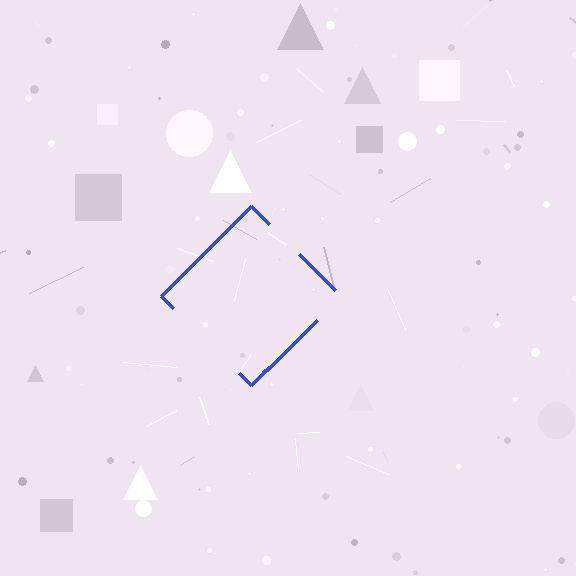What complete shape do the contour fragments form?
The contour fragments form a diamond.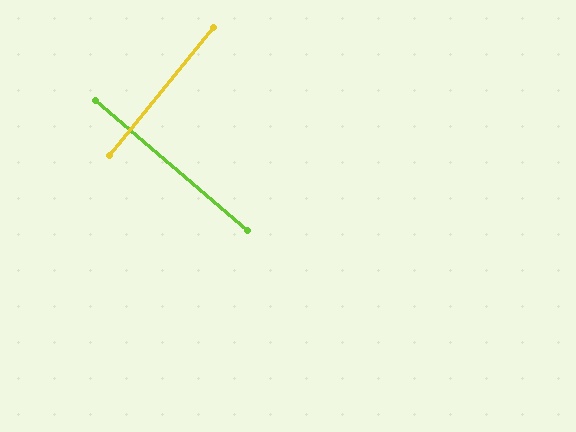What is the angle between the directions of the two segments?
Approximately 89 degrees.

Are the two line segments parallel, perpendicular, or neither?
Perpendicular — they meet at approximately 89°.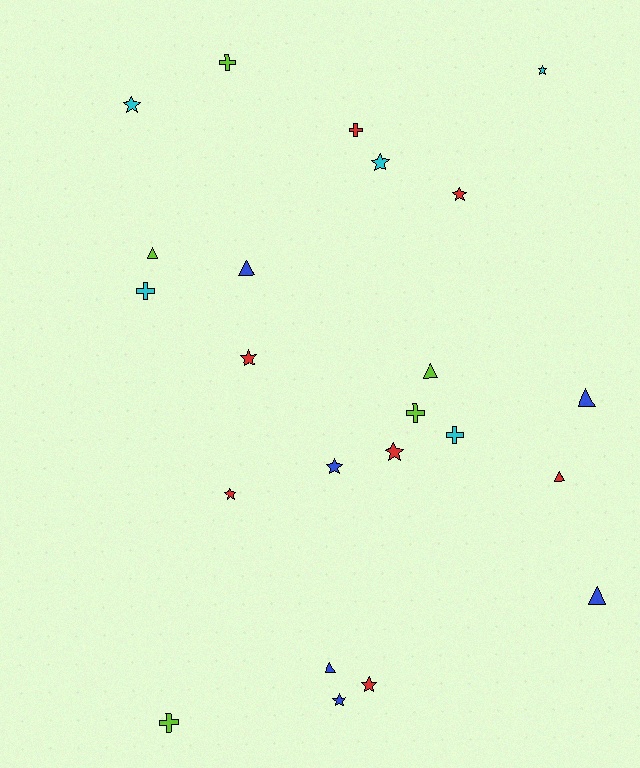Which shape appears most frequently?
Star, with 10 objects.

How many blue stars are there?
There are 2 blue stars.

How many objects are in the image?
There are 23 objects.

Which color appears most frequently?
Red, with 7 objects.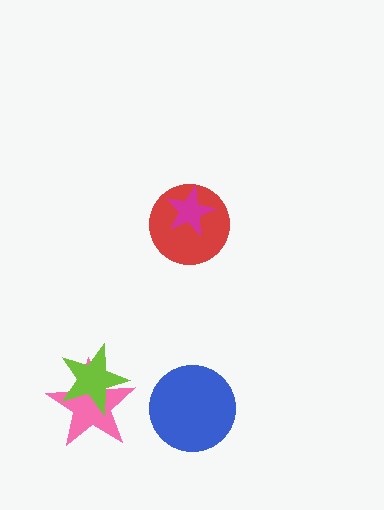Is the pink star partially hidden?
Yes, it is partially covered by another shape.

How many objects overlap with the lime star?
1 object overlaps with the lime star.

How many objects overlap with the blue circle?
0 objects overlap with the blue circle.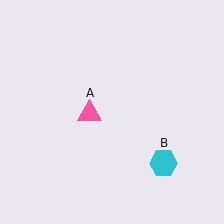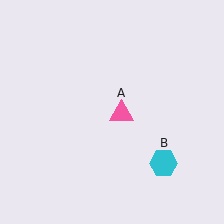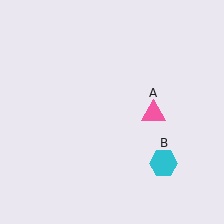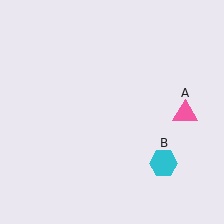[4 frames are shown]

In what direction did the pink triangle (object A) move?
The pink triangle (object A) moved right.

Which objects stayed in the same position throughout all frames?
Cyan hexagon (object B) remained stationary.